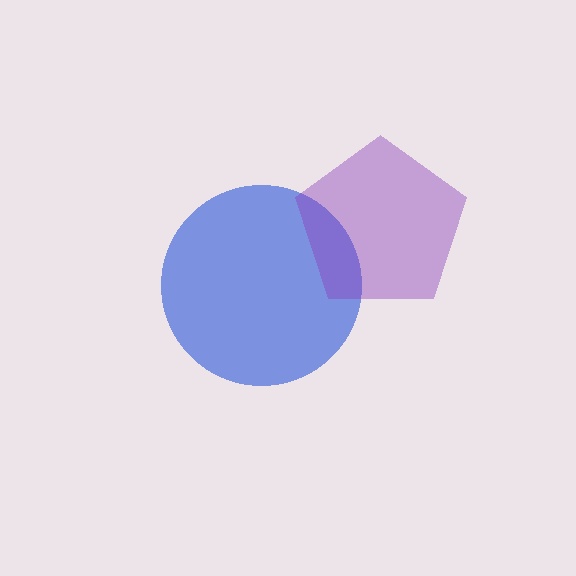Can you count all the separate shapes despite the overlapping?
Yes, there are 2 separate shapes.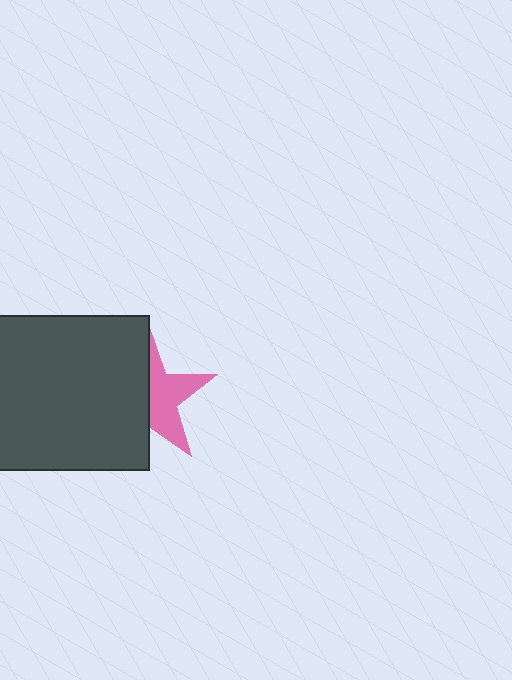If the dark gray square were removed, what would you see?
You would see the complete pink star.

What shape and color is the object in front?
The object in front is a dark gray square.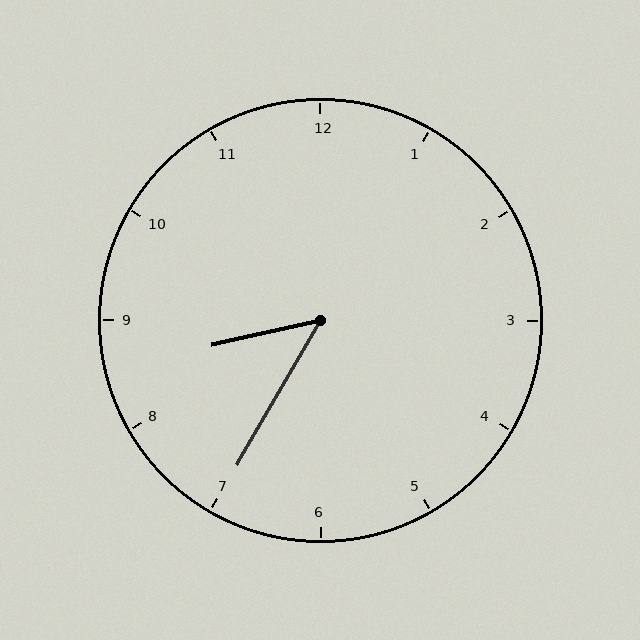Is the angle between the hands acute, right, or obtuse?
It is acute.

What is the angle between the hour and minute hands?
Approximately 48 degrees.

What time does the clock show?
8:35.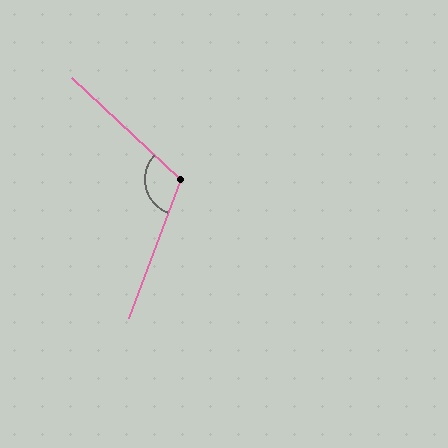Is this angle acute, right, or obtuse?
It is obtuse.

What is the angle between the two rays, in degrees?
Approximately 112 degrees.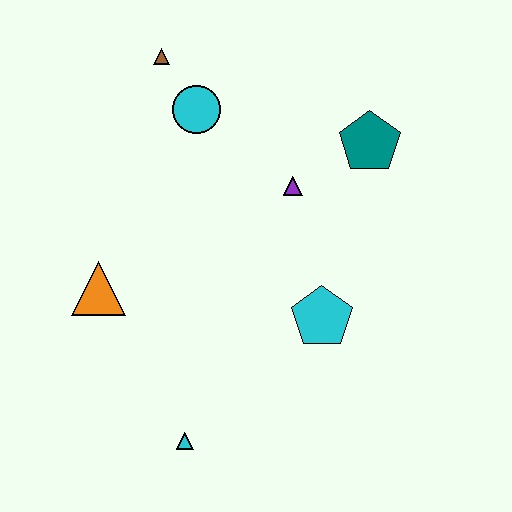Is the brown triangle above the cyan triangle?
Yes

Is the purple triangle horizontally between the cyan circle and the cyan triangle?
No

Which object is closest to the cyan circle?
The brown triangle is closest to the cyan circle.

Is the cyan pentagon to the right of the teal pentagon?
No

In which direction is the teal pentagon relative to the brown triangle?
The teal pentagon is to the right of the brown triangle.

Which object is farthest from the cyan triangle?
The brown triangle is farthest from the cyan triangle.